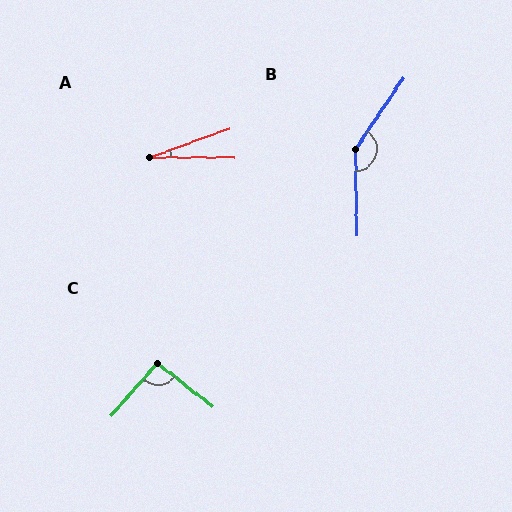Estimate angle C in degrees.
Approximately 93 degrees.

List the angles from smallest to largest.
A (20°), C (93°), B (144°).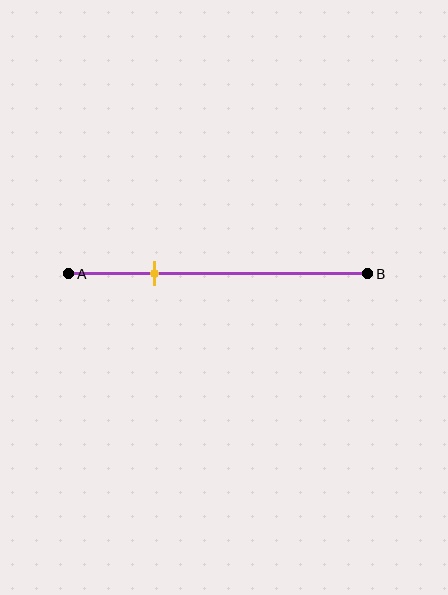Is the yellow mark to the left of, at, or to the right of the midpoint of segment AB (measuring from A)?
The yellow mark is to the left of the midpoint of segment AB.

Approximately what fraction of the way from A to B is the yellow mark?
The yellow mark is approximately 30% of the way from A to B.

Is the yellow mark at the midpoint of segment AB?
No, the mark is at about 30% from A, not at the 50% midpoint.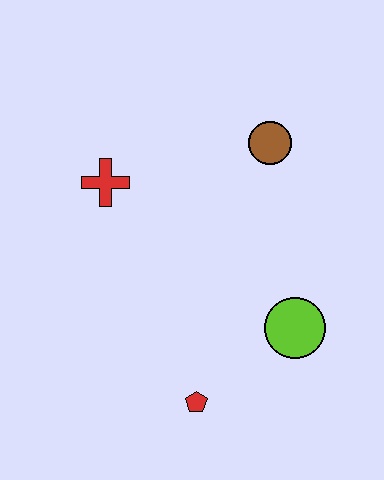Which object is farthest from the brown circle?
The red pentagon is farthest from the brown circle.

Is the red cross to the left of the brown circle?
Yes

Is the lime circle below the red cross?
Yes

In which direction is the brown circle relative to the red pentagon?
The brown circle is above the red pentagon.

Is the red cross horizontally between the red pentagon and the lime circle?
No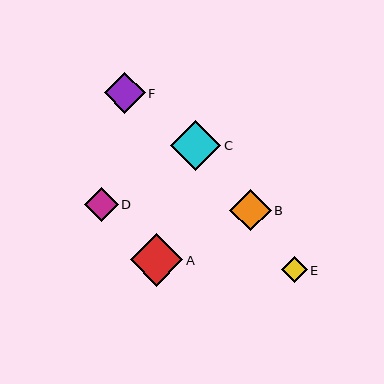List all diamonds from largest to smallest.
From largest to smallest: A, C, B, F, D, E.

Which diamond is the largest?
Diamond A is the largest with a size of approximately 52 pixels.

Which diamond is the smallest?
Diamond E is the smallest with a size of approximately 26 pixels.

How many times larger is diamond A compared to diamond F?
Diamond A is approximately 1.3 times the size of diamond F.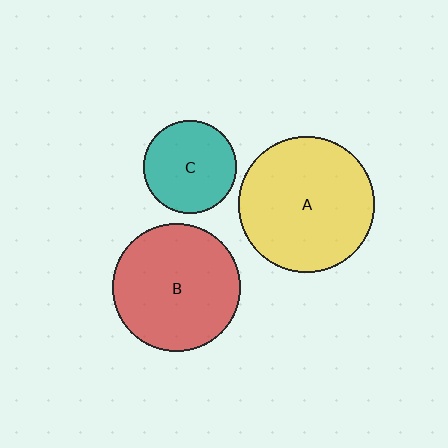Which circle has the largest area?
Circle A (yellow).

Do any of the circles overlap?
No, none of the circles overlap.